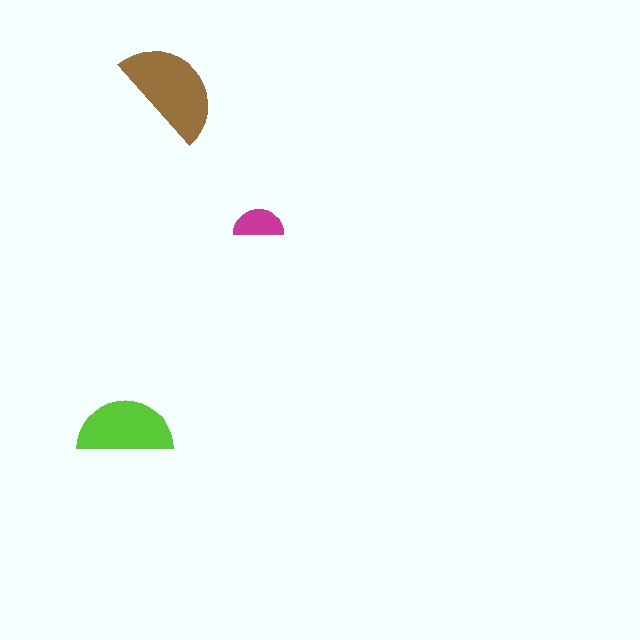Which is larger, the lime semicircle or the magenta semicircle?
The lime one.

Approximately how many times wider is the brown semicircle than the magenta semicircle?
About 2 times wider.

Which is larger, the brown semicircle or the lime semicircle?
The brown one.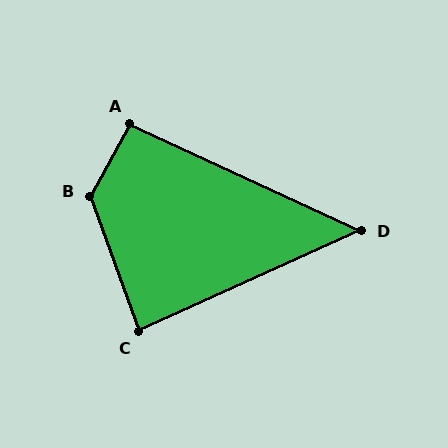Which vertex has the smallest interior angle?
D, at approximately 49 degrees.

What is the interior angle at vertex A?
Approximately 94 degrees (approximately right).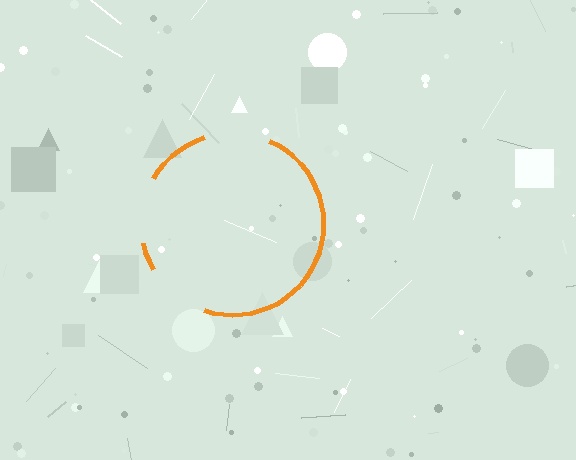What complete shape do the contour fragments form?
The contour fragments form a circle.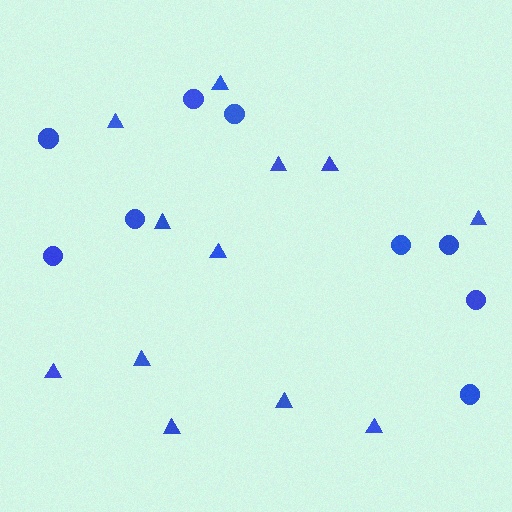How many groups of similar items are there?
There are 2 groups: one group of circles (9) and one group of triangles (12).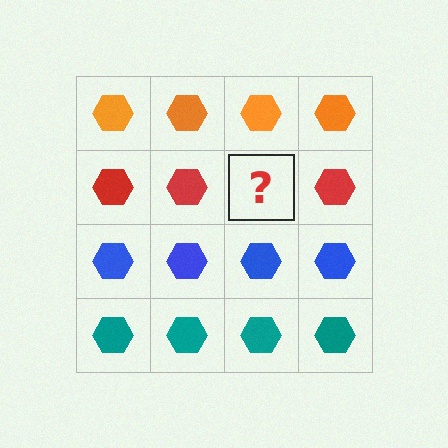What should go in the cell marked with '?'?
The missing cell should contain a red hexagon.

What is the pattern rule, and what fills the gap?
The rule is that each row has a consistent color. The gap should be filled with a red hexagon.